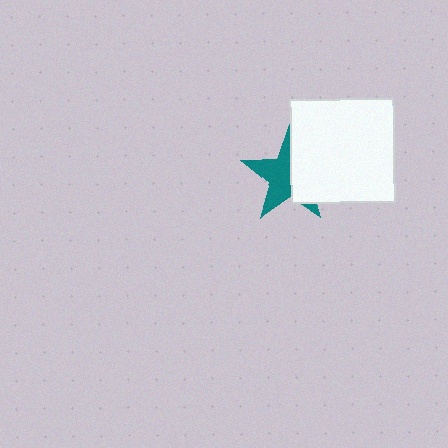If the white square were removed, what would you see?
You would see the complete teal star.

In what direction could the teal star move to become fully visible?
The teal star could move left. That would shift it out from behind the white square entirely.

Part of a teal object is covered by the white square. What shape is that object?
It is a star.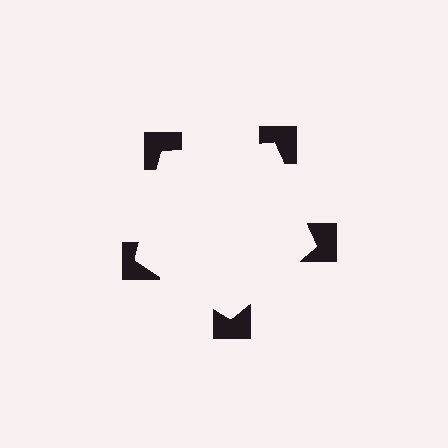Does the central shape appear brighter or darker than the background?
It typically appears slightly brighter than the background, even though no actual brightness change is drawn.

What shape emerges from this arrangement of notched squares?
An illusory pentagon — its edges are inferred from the aligned wedge cuts in the notched squares, not physically drawn.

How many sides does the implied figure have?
5 sides.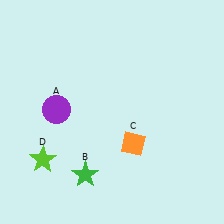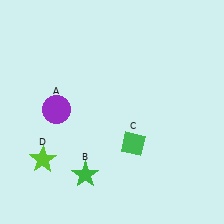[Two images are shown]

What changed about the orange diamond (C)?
In Image 1, C is orange. In Image 2, it changed to green.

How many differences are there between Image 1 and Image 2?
There is 1 difference between the two images.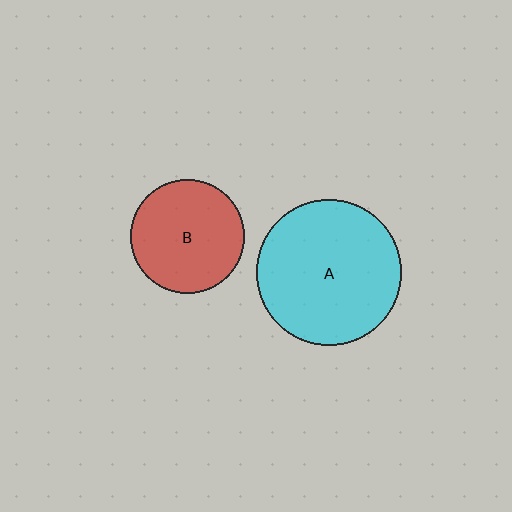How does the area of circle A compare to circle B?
Approximately 1.6 times.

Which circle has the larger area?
Circle A (cyan).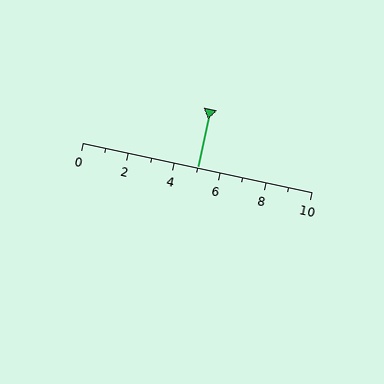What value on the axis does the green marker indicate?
The marker indicates approximately 5.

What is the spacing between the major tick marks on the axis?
The major ticks are spaced 2 apart.